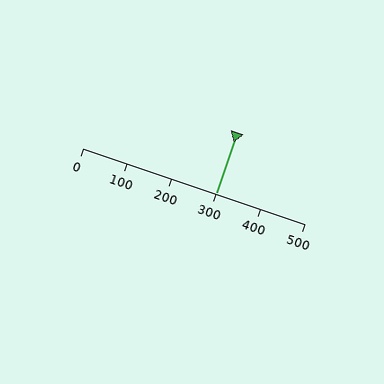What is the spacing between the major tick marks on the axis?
The major ticks are spaced 100 apart.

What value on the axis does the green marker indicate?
The marker indicates approximately 300.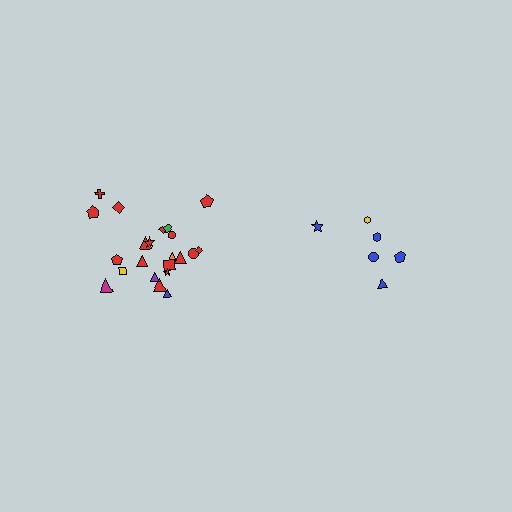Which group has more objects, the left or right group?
The left group.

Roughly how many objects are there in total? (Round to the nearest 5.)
Roughly 30 objects in total.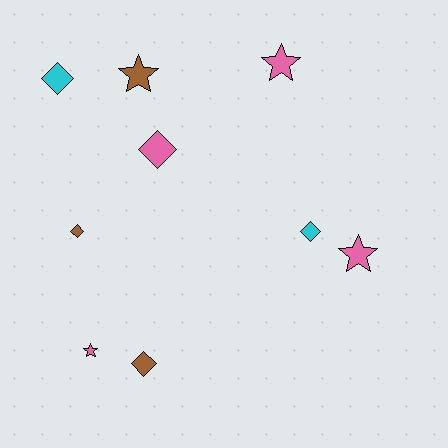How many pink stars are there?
There are 3 pink stars.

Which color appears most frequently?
Pink, with 4 objects.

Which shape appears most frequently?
Diamond, with 5 objects.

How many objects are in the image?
There are 9 objects.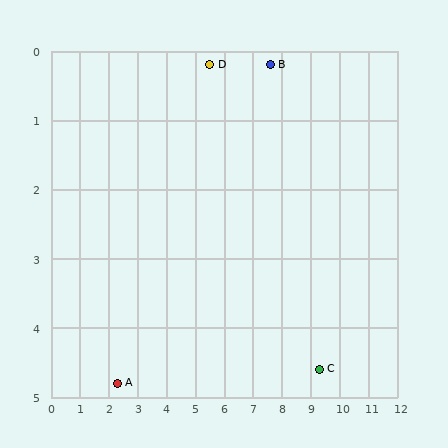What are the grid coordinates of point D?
Point D is at approximately (5.5, 0.2).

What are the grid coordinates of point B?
Point B is at approximately (7.6, 0.2).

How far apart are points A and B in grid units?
Points A and B are about 7.0 grid units apart.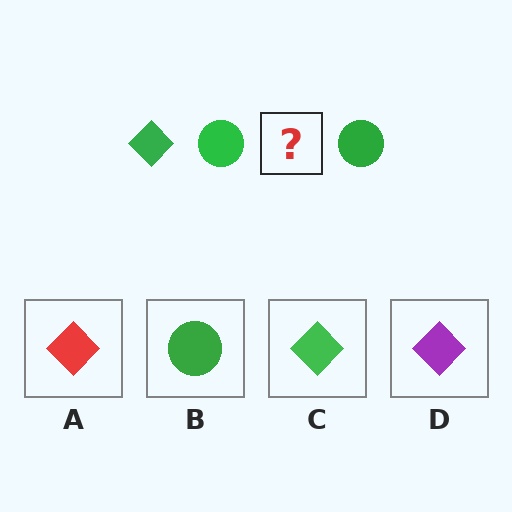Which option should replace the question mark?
Option C.